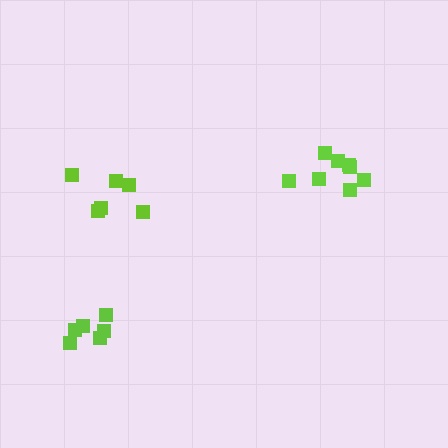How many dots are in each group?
Group 1: 6 dots, Group 2: 8 dots, Group 3: 6 dots (20 total).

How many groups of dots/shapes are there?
There are 3 groups.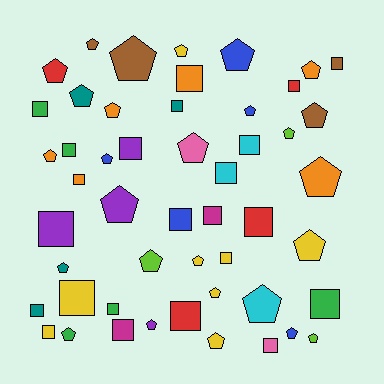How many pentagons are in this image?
There are 27 pentagons.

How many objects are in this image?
There are 50 objects.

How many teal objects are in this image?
There are 4 teal objects.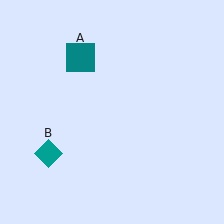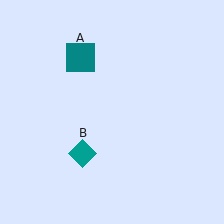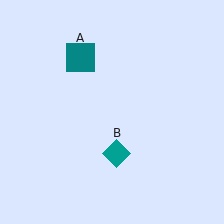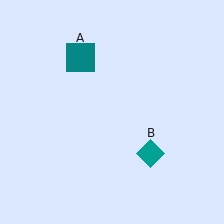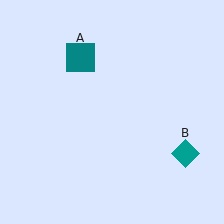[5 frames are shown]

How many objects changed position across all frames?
1 object changed position: teal diamond (object B).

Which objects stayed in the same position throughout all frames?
Teal square (object A) remained stationary.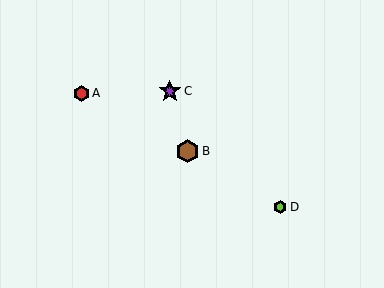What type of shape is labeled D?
Shape D is a lime hexagon.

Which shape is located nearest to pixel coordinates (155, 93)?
The purple star (labeled C) at (170, 91) is nearest to that location.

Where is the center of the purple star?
The center of the purple star is at (170, 91).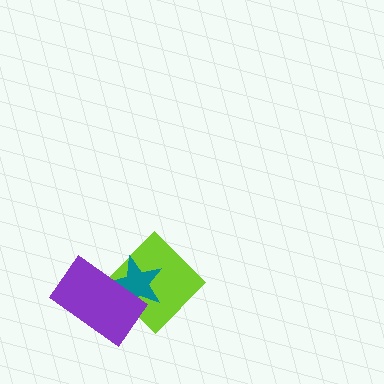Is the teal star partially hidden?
Yes, it is partially covered by another shape.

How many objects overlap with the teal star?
2 objects overlap with the teal star.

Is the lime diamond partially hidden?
Yes, it is partially covered by another shape.